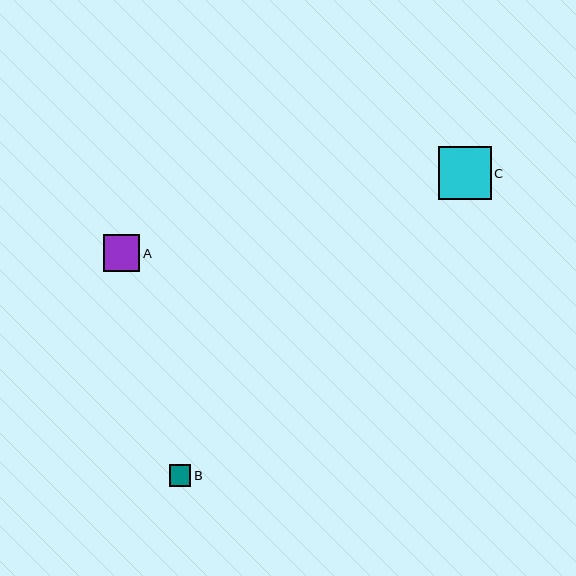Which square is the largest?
Square C is the largest with a size of approximately 53 pixels.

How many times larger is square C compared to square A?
Square C is approximately 1.5 times the size of square A.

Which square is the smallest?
Square B is the smallest with a size of approximately 21 pixels.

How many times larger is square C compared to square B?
Square C is approximately 2.5 times the size of square B.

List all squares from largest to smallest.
From largest to smallest: C, A, B.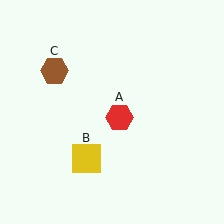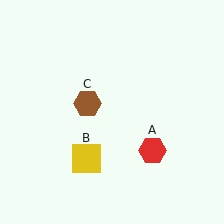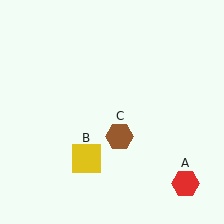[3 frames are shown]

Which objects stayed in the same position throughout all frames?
Yellow square (object B) remained stationary.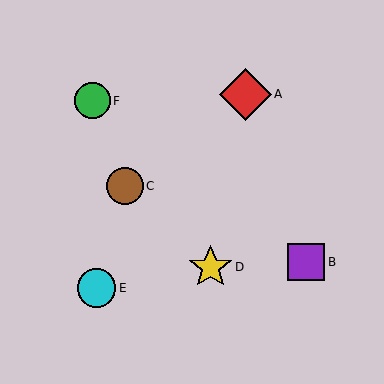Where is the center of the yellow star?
The center of the yellow star is at (210, 267).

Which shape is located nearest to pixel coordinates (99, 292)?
The cyan circle (labeled E) at (96, 288) is nearest to that location.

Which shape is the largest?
The red diamond (labeled A) is the largest.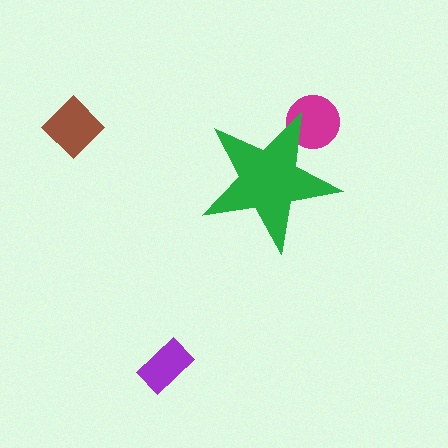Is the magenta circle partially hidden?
Yes, the magenta circle is partially hidden behind the green star.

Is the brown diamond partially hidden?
No, the brown diamond is fully visible.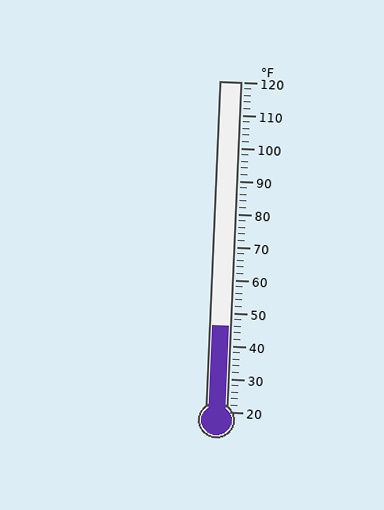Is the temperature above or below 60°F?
The temperature is below 60°F.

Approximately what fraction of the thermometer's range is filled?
The thermometer is filled to approximately 25% of its range.